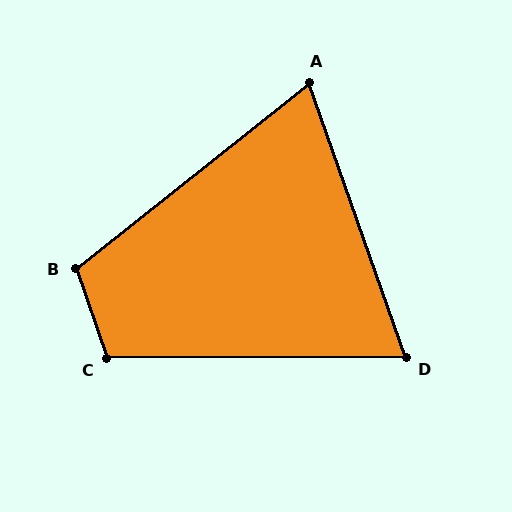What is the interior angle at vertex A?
Approximately 71 degrees (acute).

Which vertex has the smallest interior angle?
D, at approximately 71 degrees.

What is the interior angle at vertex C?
Approximately 109 degrees (obtuse).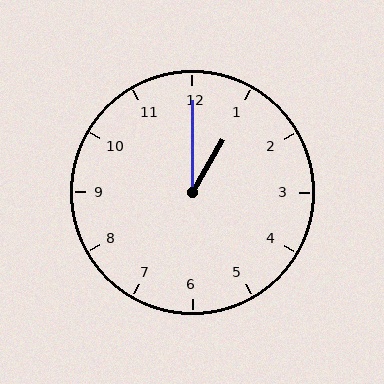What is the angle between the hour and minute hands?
Approximately 30 degrees.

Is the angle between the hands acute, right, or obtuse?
It is acute.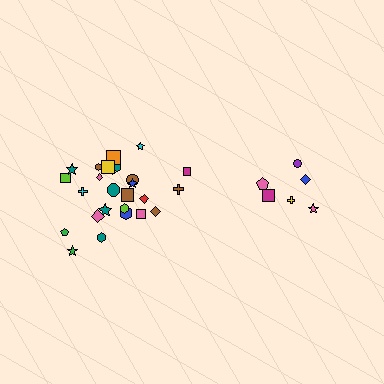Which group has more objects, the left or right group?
The left group.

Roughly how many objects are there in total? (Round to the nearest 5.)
Roughly 30 objects in total.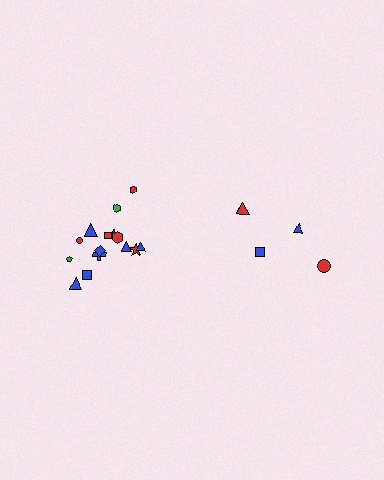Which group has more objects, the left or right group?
The left group.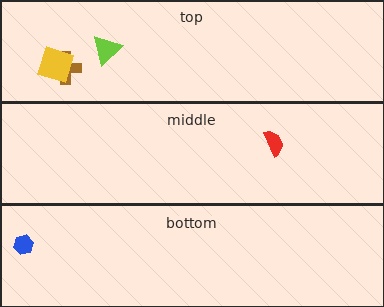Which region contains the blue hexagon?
The bottom region.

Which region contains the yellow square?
The top region.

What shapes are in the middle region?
The red semicircle.